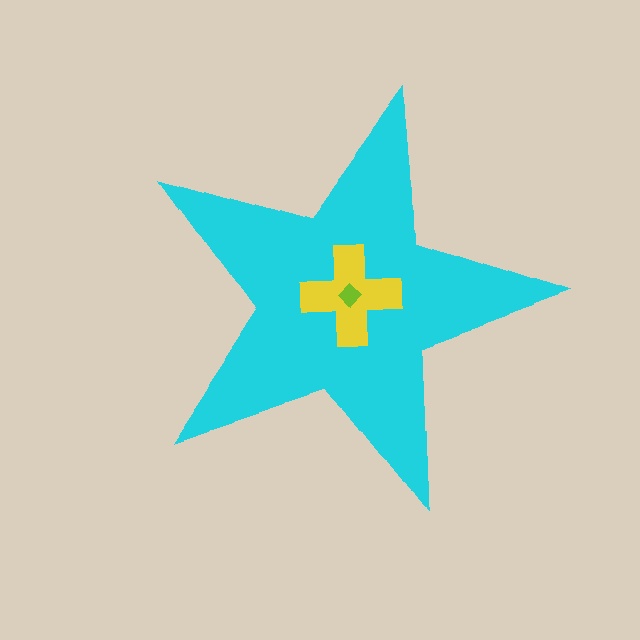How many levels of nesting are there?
3.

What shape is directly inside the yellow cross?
The lime diamond.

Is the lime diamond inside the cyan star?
Yes.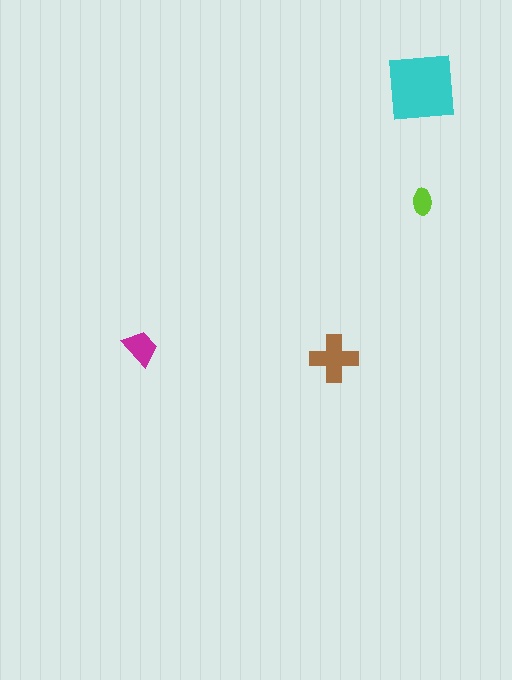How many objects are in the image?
There are 4 objects in the image.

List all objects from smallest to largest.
The lime ellipse, the magenta trapezoid, the brown cross, the cyan square.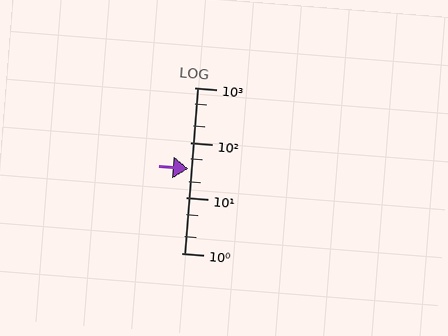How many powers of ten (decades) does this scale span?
The scale spans 3 decades, from 1 to 1000.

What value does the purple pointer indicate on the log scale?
The pointer indicates approximately 33.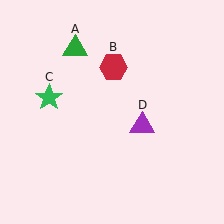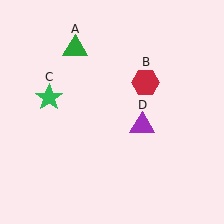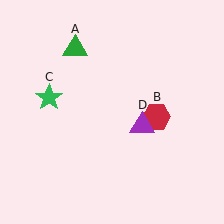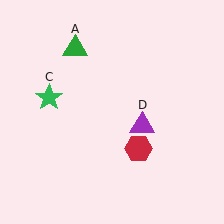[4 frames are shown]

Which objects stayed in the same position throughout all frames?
Green triangle (object A) and green star (object C) and purple triangle (object D) remained stationary.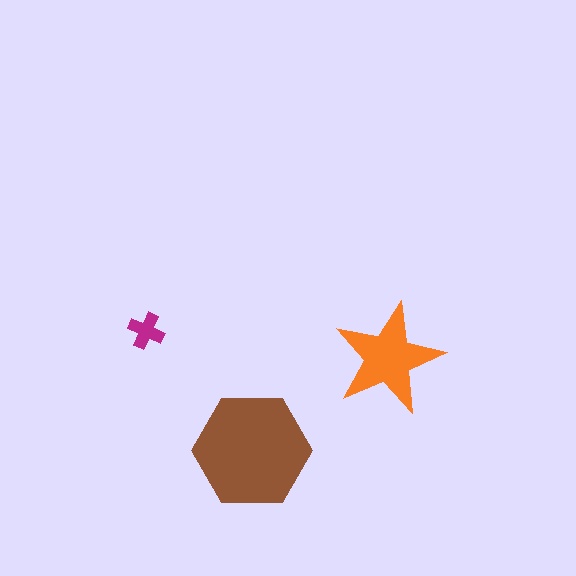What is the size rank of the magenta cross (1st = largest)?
3rd.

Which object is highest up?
The magenta cross is topmost.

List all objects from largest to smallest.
The brown hexagon, the orange star, the magenta cross.